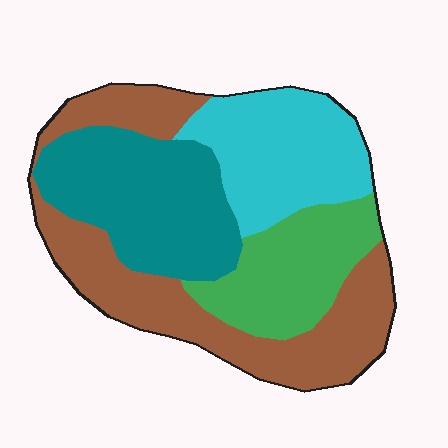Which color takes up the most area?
Brown, at roughly 35%.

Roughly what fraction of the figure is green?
Green takes up about one sixth (1/6) of the figure.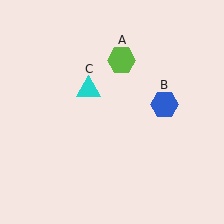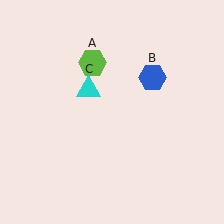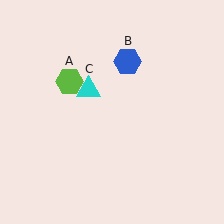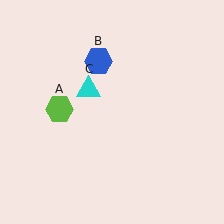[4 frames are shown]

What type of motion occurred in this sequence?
The lime hexagon (object A), blue hexagon (object B) rotated counterclockwise around the center of the scene.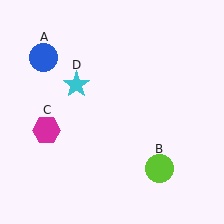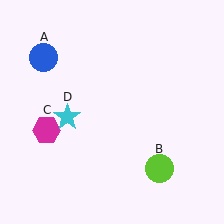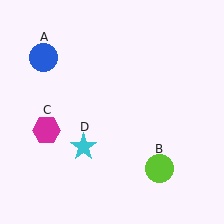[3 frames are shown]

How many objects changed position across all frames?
1 object changed position: cyan star (object D).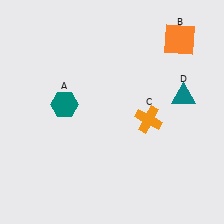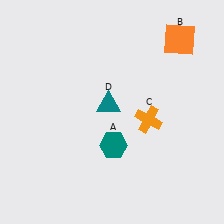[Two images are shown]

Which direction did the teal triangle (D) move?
The teal triangle (D) moved left.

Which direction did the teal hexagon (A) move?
The teal hexagon (A) moved right.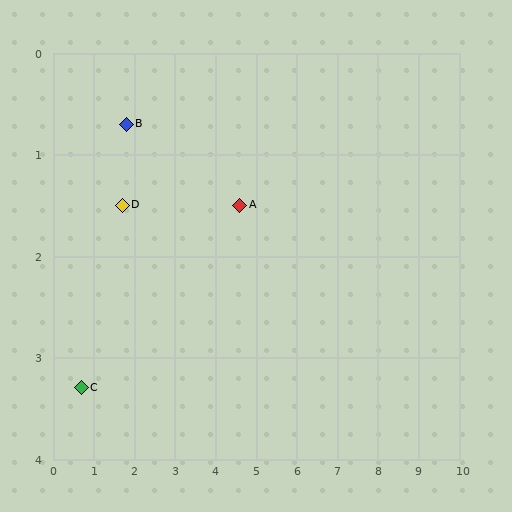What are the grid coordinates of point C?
Point C is at approximately (0.7, 3.3).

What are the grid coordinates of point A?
Point A is at approximately (4.6, 1.5).